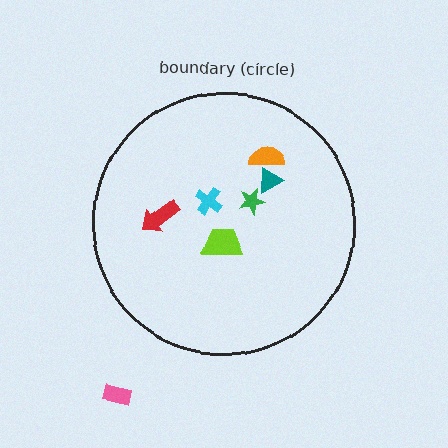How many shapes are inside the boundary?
6 inside, 1 outside.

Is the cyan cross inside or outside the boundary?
Inside.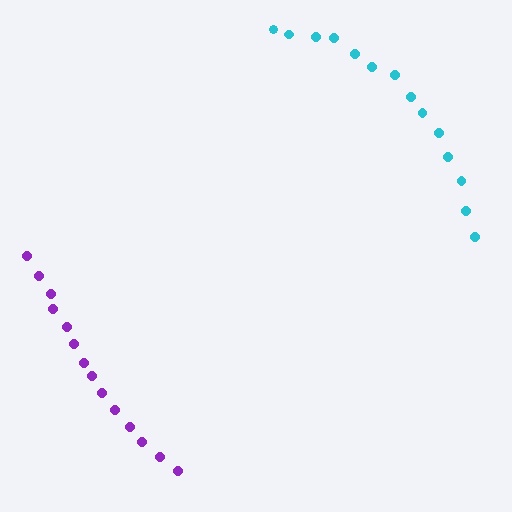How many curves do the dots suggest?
There are 2 distinct paths.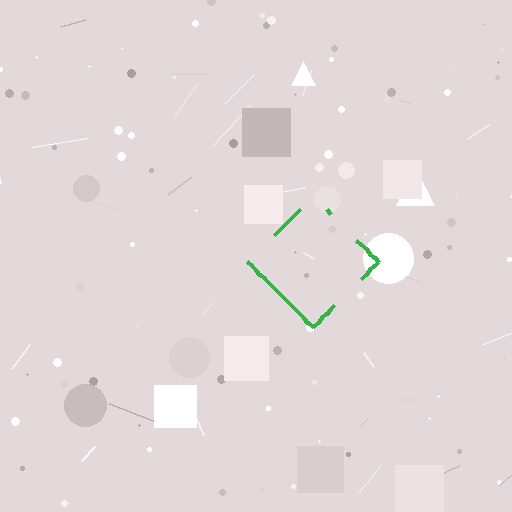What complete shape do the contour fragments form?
The contour fragments form a diamond.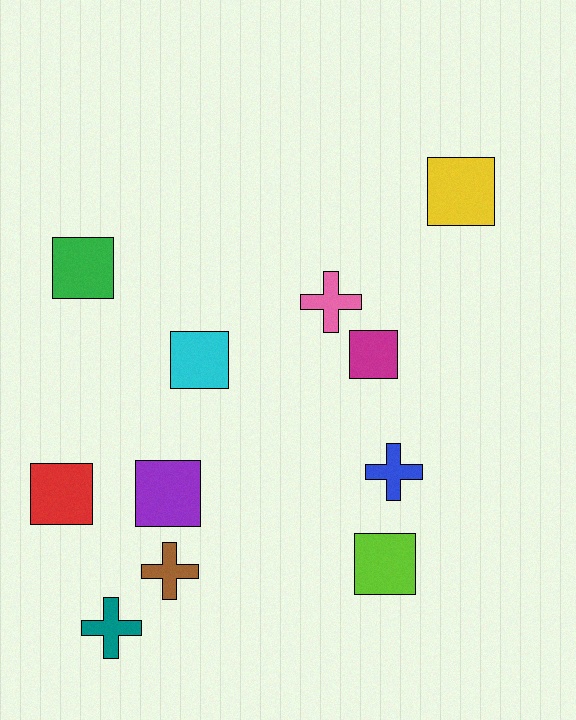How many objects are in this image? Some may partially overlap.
There are 11 objects.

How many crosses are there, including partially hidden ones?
There are 4 crosses.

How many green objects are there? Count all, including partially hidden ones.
There is 1 green object.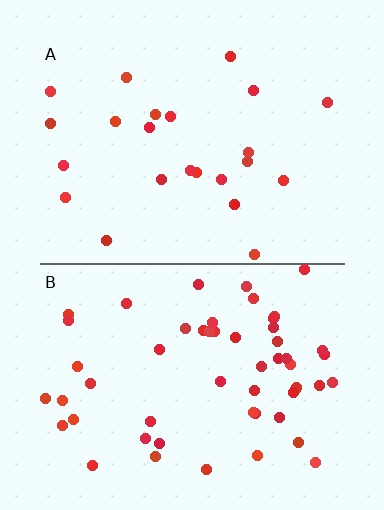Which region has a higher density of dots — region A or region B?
B (the bottom).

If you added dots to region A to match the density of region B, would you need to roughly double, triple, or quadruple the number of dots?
Approximately double.